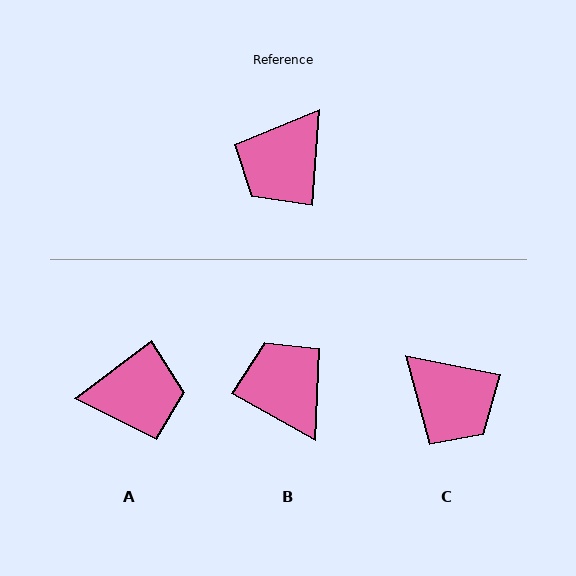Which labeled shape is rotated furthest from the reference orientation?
A, about 131 degrees away.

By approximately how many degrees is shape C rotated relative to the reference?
Approximately 82 degrees counter-clockwise.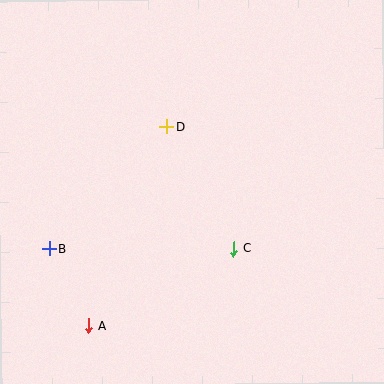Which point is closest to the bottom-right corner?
Point C is closest to the bottom-right corner.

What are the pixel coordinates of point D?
Point D is at (167, 127).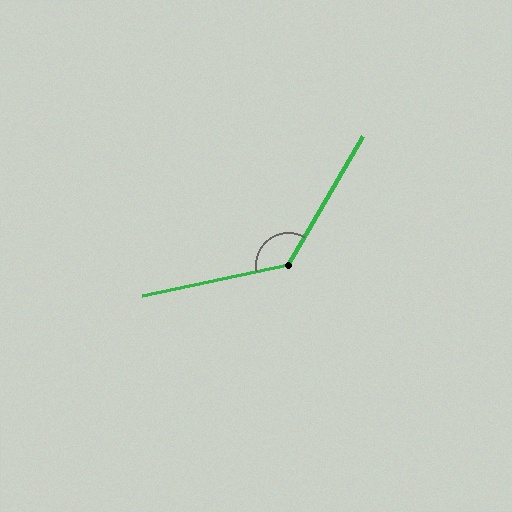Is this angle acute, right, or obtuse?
It is obtuse.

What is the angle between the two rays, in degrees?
Approximately 132 degrees.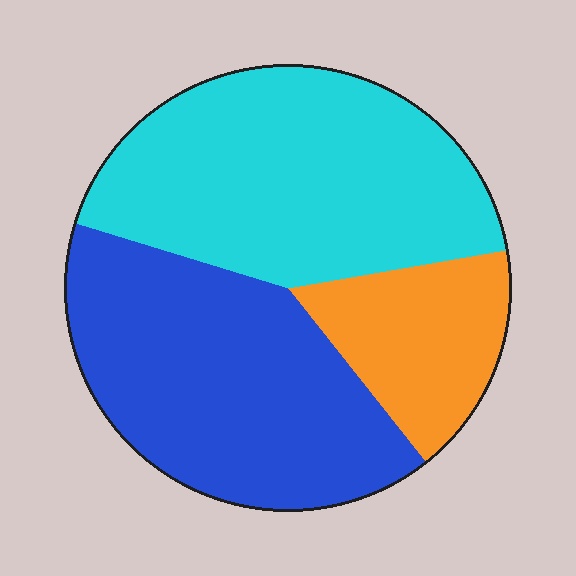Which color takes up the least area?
Orange, at roughly 15%.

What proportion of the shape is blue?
Blue covers 40% of the shape.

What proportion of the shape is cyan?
Cyan takes up between a third and a half of the shape.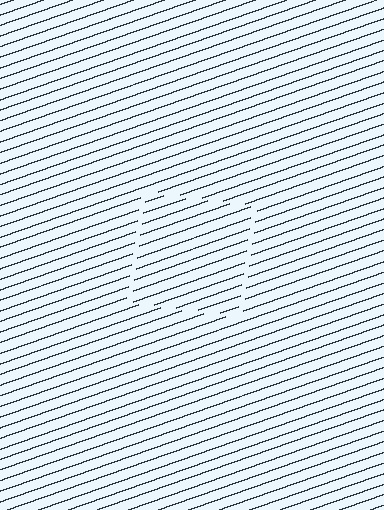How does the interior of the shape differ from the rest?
The interior of the shape contains the same grating, shifted by half a period — the contour is defined by the phase discontinuity where line-ends from the inner and outer gratings abut.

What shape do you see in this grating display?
An illusory square. The interior of the shape contains the same grating, shifted by half a period — the contour is defined by the phase discontinuity where line-ends from the inner and outer gratings abut.